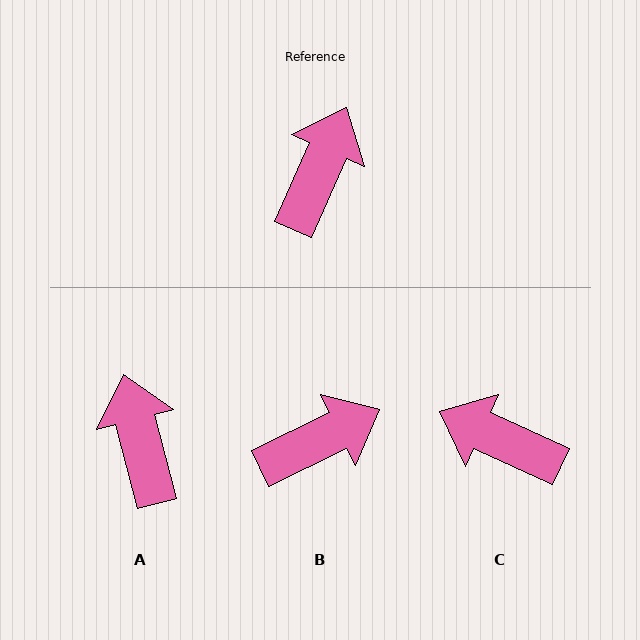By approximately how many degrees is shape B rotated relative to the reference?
Approximately 40 degrees clockwise.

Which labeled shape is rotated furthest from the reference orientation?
C, about 89 degrees away.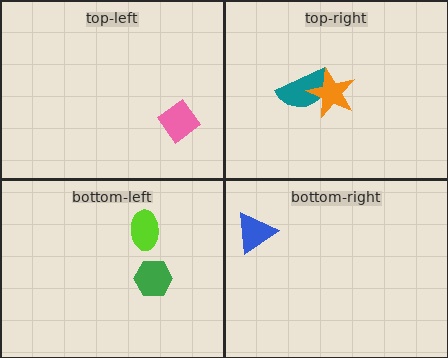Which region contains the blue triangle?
The bottom-right region.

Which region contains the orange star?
The top-right region.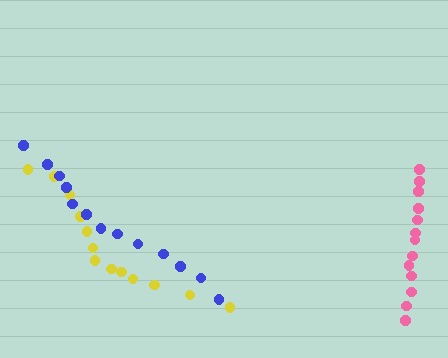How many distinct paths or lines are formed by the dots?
There are 3 distinct paths.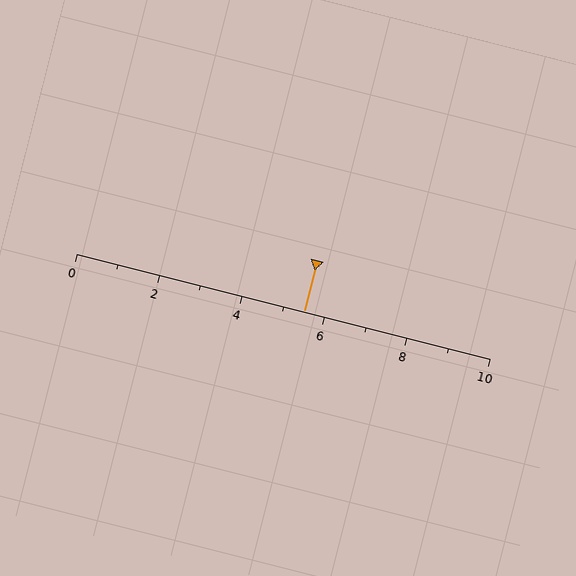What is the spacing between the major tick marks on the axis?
The major ticks are spaced 2 apart.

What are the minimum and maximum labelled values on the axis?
The axis runs from 0 to 10.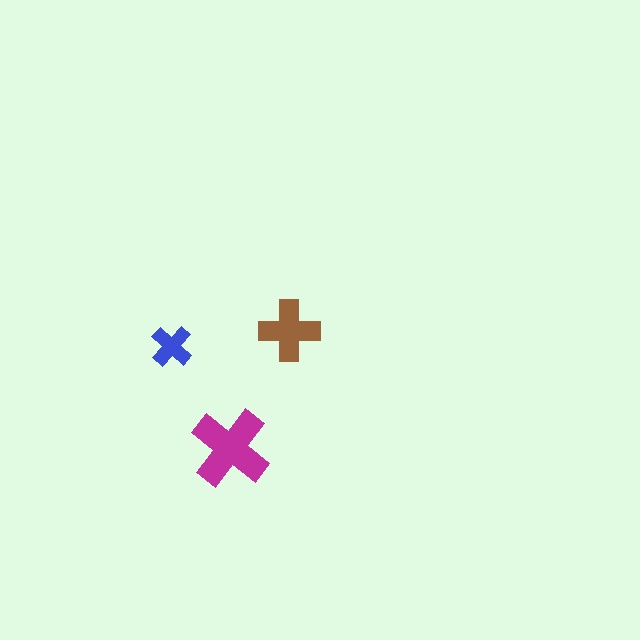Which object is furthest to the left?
The blue cross is leftmost.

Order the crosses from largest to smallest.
the magenta one, the brown one, the blue one.